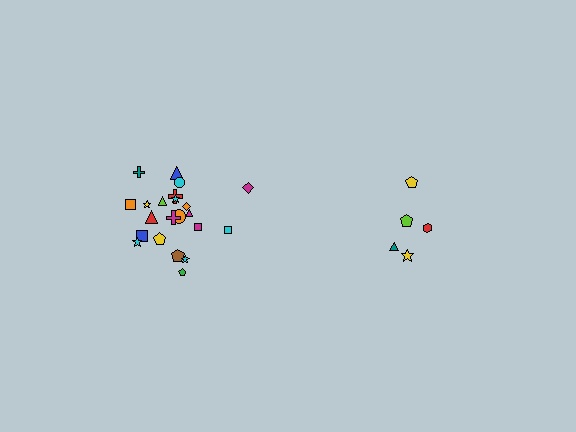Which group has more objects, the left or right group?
The left group.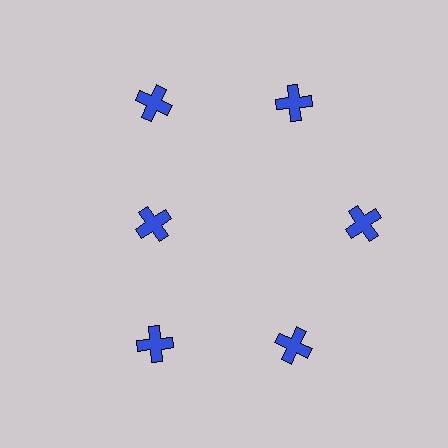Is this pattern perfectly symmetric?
No. The 6 blue crosses are arranged in a ring, but one element near the 9 o'clock position is pulled inward toward the center, breaking the 6-fold rotational symmetry.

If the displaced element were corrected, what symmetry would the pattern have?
It would have 6-fold rotational symmetry — the pattern would map onto itself every 60 degrees.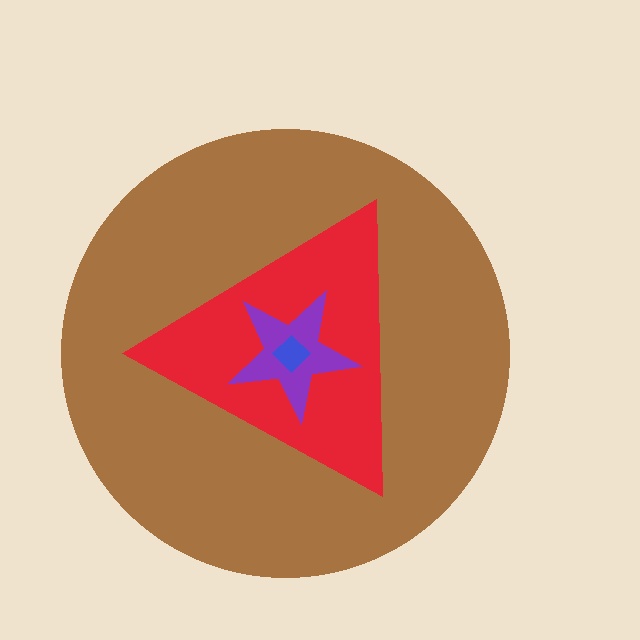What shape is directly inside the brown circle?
The red triangle.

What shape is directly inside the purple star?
The blue diamond.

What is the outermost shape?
The brown circle.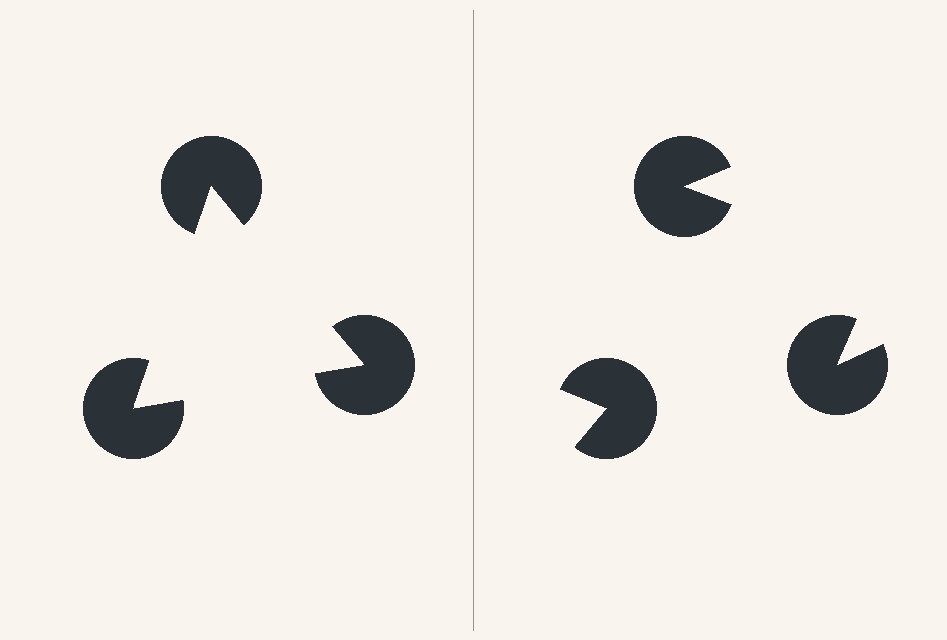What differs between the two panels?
The pac-man discs are positioned identically on both sides; only the wedge orientations differ. On the left they align to a triangle; on the right they are misaligned.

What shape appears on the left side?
An illusory triangle.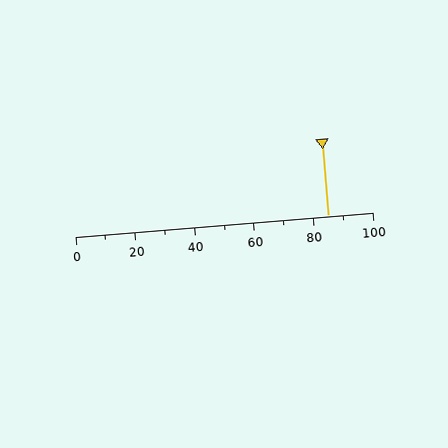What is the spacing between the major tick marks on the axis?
The major ticks are spaced 20 apart.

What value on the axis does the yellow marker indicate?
The marker indicates approximately 85.